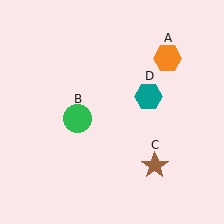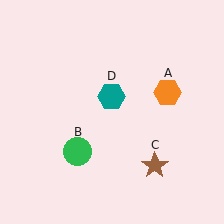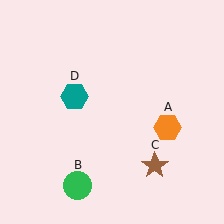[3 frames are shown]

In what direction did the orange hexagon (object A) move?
The orange hexagon (object A) moved down.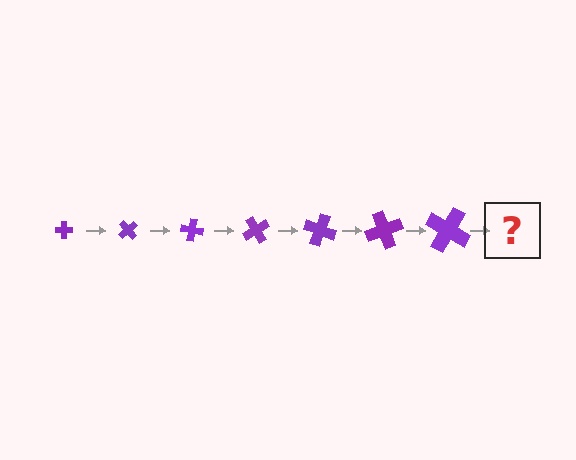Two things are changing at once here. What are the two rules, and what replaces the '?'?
The two rules are that the cross grows larger each step and it rotates 50 degrees each step. The '?' should be a cross, larger than the previous one and rotated 350 degrees from the start.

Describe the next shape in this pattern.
It should be a cross, larger than the previous one and rotated 350 degrees from the start.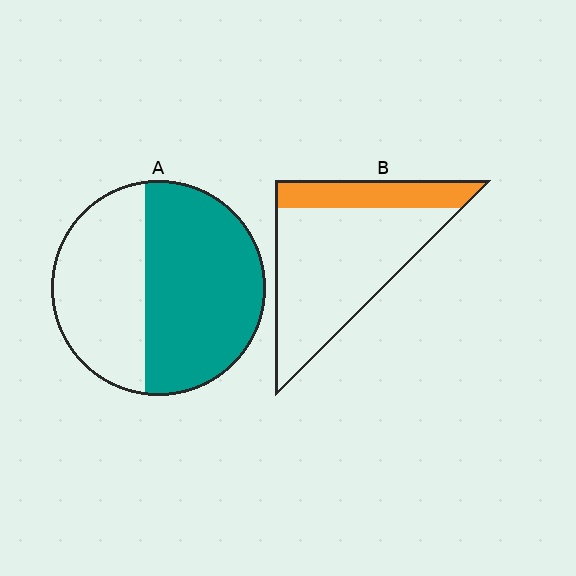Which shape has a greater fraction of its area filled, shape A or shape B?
Shape A.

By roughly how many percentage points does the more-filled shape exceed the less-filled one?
By roughly 35 percentage points (A over B).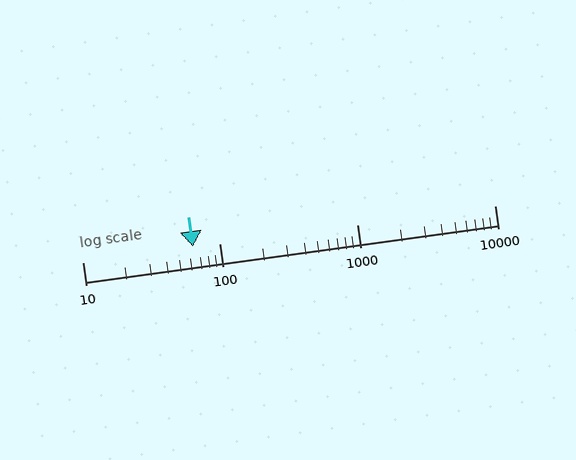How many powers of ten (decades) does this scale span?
The scale spans 3 decades, from 10 to 10000.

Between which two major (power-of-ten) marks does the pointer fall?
The pointer is between 10 and 100.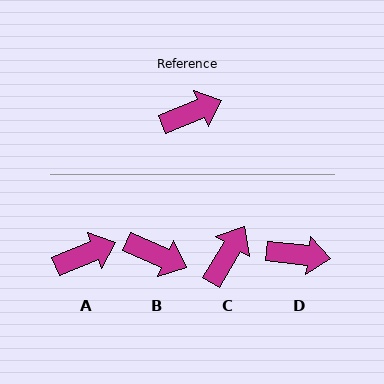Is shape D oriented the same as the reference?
No, it is off by about 29 degrees.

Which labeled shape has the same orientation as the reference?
A.